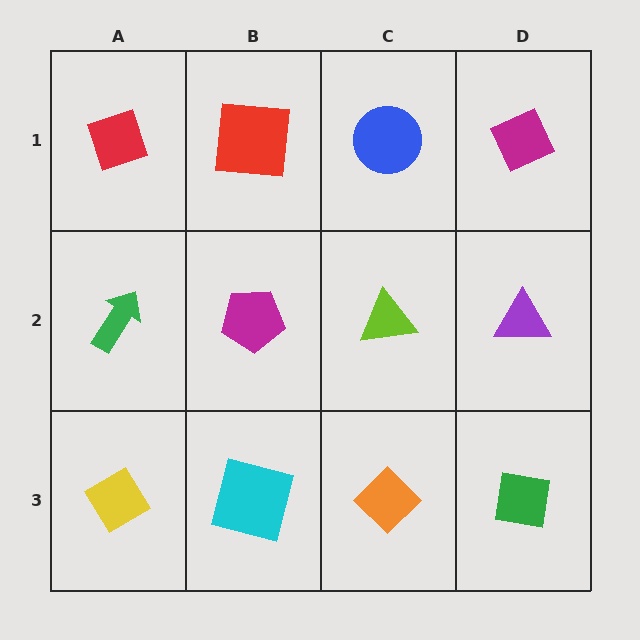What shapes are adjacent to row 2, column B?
A red square (row 1, column B), a cyan square (row 3, column B), a green arrow (row 2, column A), a lime triangle (row 2, column C).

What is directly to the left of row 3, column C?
A cyan square.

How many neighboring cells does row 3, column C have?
3.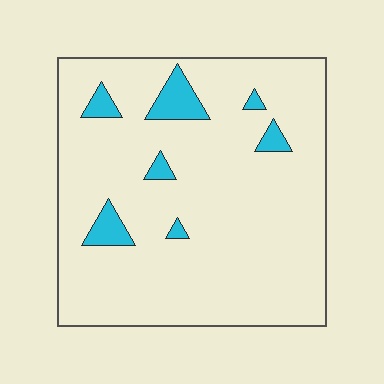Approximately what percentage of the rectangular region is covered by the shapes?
Approximately 10%.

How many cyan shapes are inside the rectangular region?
7.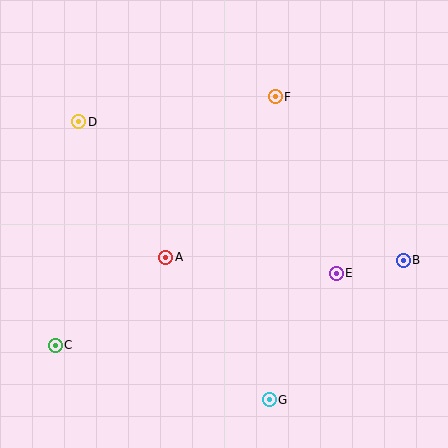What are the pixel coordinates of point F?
Point F is at (275, 97).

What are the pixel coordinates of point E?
Point E is at (336, 273).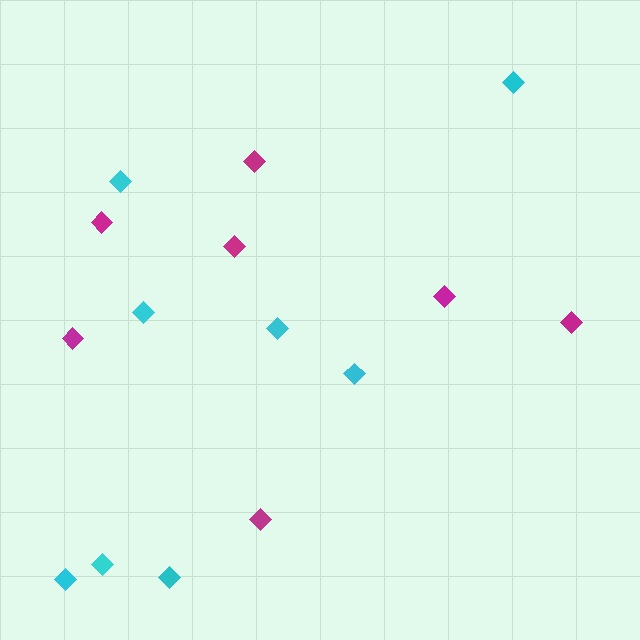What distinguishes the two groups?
There are 2 groups: one group of magenta diamonds (7) and one group of cyan diamonds (8).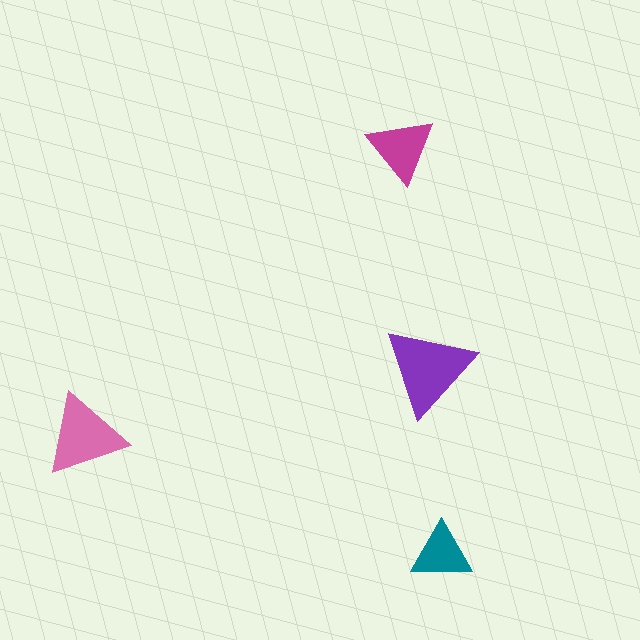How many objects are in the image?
There are 4 objects in the image.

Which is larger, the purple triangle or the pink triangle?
The purple one.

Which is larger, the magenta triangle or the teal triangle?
The magenta one.